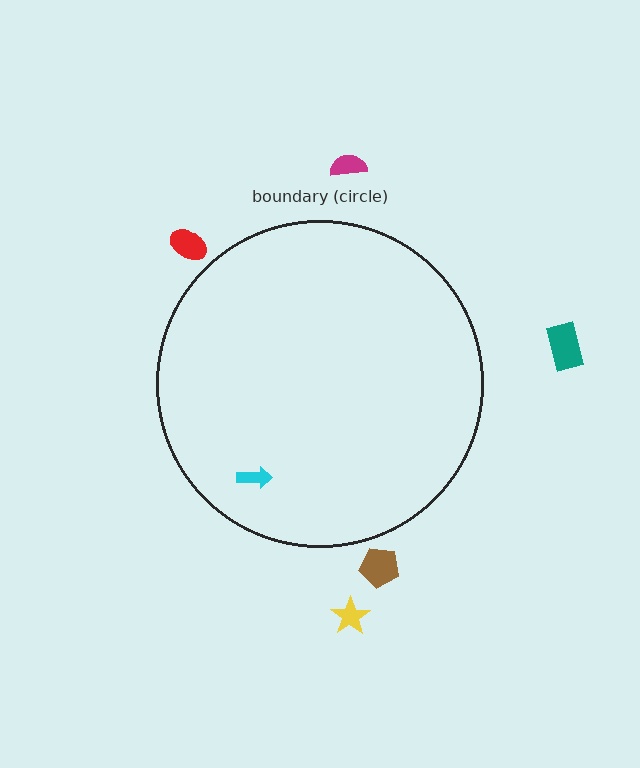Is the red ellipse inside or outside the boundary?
Outside.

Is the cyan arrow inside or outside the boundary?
Inside.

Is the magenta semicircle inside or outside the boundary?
Outside.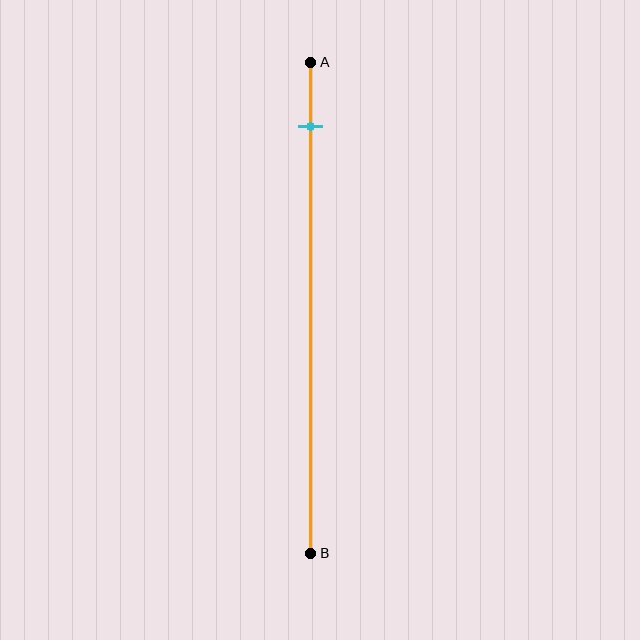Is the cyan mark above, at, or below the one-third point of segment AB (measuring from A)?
The cyan mark is above the one-third point of segment AB.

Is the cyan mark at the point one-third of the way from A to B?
No, the mark is at about 15% from A, not at the 33% one-third point.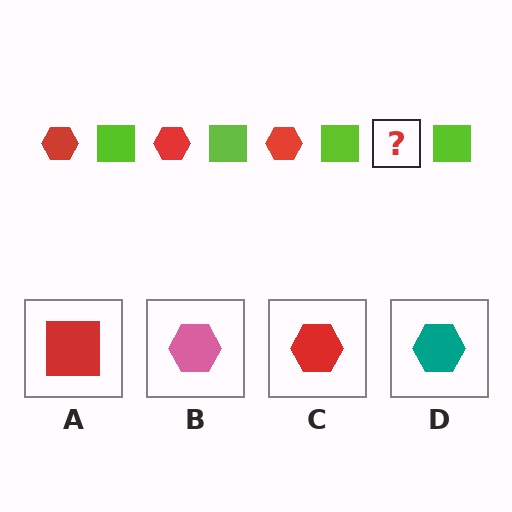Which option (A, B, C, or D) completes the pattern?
C.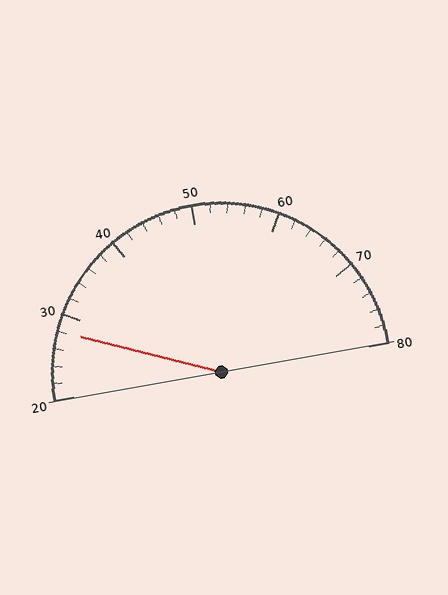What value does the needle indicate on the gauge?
The needle indicates approximately 28.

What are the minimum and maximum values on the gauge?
The gauge ranges from 20 to 80.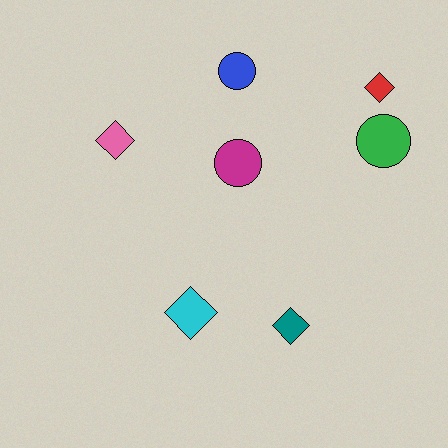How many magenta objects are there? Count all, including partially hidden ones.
There is 1 magenta object.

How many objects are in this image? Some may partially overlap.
There are 7 objects.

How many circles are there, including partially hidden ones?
There are 3 circles.